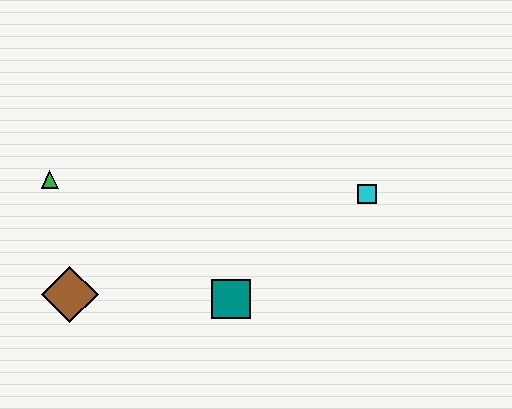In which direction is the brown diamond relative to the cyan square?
The brown diamond is to the left of the cyan square.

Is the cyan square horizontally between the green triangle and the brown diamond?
No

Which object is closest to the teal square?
The brown diamond is closest to the teal square.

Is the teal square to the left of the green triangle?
No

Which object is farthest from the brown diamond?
The cyan square is farthest from the brown diamond.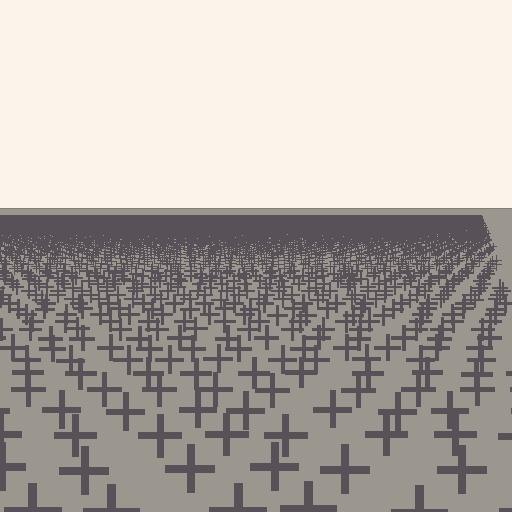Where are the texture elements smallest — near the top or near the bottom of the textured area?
Near the top.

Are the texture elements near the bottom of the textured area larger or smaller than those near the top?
Larger. Near the bottom, elements are closer to the viewer and appear at a bigger on-screen size.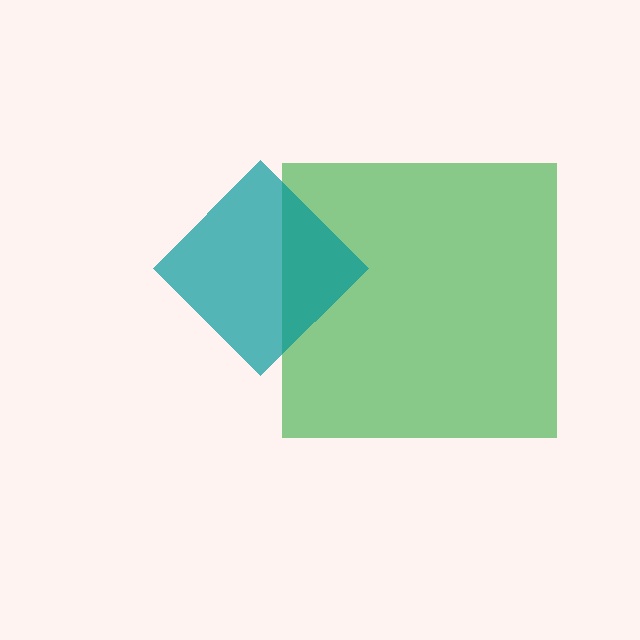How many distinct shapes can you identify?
There are 2 distinct shapes: a green square, a teal diamond.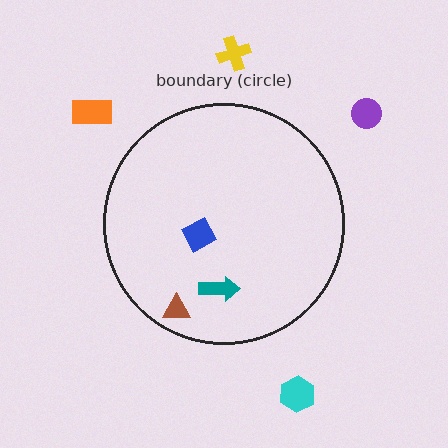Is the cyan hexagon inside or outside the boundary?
Outside.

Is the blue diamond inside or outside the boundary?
Inside.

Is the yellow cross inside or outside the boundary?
Outside.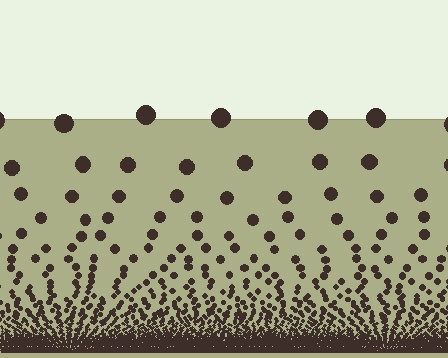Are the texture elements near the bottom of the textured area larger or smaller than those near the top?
Smaller. The gradient is inverted — elements near the bottom are smaller and denser.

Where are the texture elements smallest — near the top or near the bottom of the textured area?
Near the bottom.